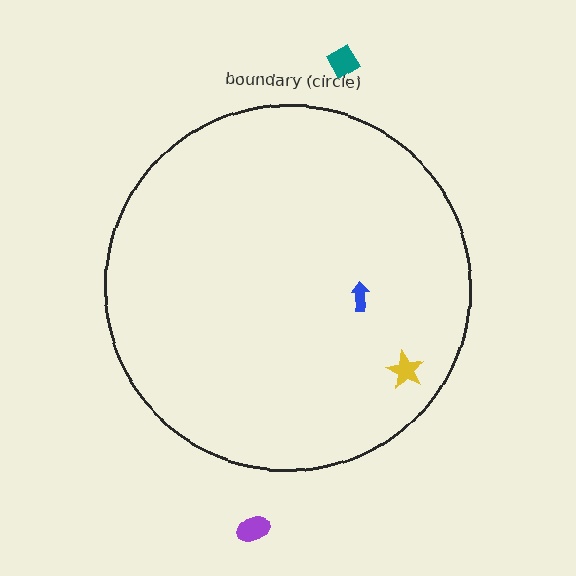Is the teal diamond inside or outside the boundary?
Outside.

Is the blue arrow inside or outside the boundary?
Inside.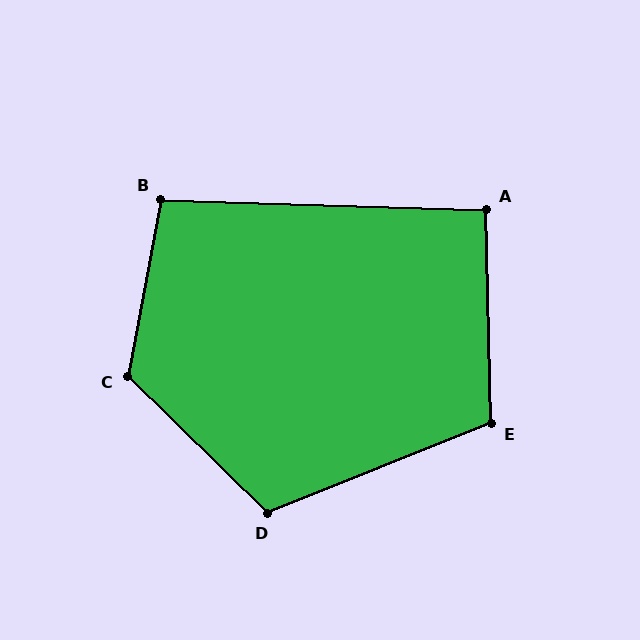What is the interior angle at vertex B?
Approximately 99 degrees (obtuse).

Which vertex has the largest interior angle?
C, at approximately 124 degrees.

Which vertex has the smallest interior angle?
A, at approximately 93 degrees.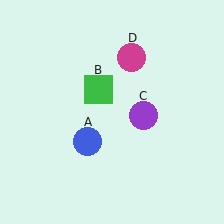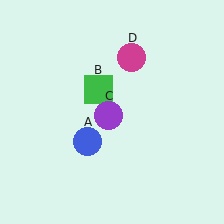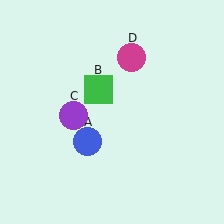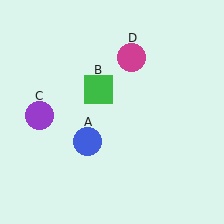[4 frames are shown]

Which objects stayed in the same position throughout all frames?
Blue circle (object A) and green square (object B) and magenta circle (object D) remained stationary.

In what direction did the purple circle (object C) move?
The purple circle (object C) moved left.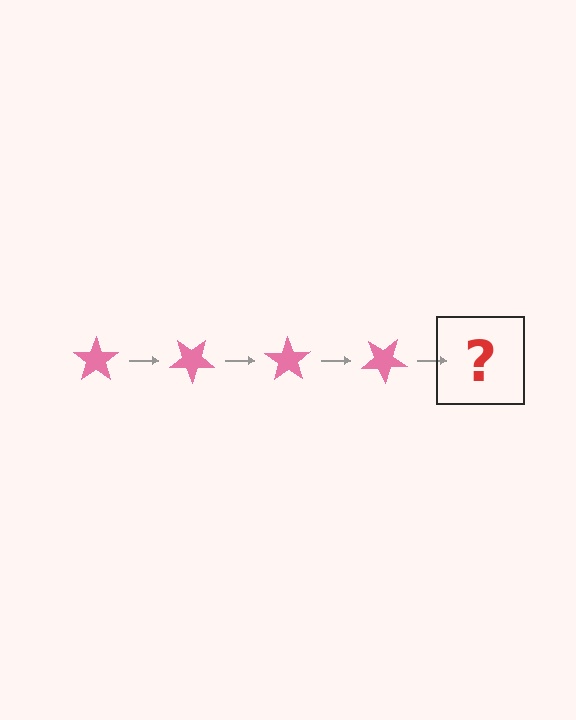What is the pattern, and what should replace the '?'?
The pattern is that the star rotates 35 degrees each step. The '?' should be a pink star rotated 140 degrees.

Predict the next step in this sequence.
The next step is a pink star rotated 140 degrees.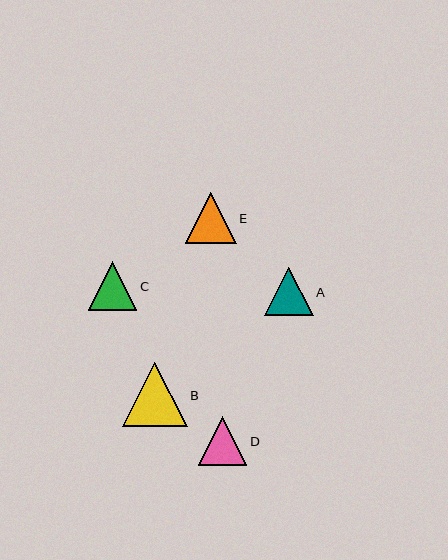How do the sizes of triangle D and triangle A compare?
Triangle D and triangle A are approximately the same size.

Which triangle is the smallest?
Triangle A is the smallest with a size of approximately 49 pixels.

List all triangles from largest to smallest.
From largest to smallest: B, E, D, C, A.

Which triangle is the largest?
Triangle B is the largest with a size of approximately 65 pixels.